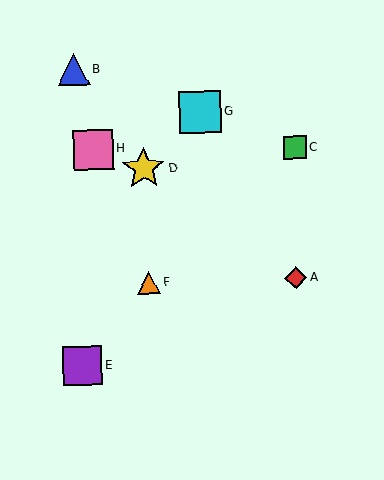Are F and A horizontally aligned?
Yes, both are at y≈283.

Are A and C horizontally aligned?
No, A is at y≈278 and C is at y≈148.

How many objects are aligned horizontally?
2 objects (A, F) are aligned horizontally.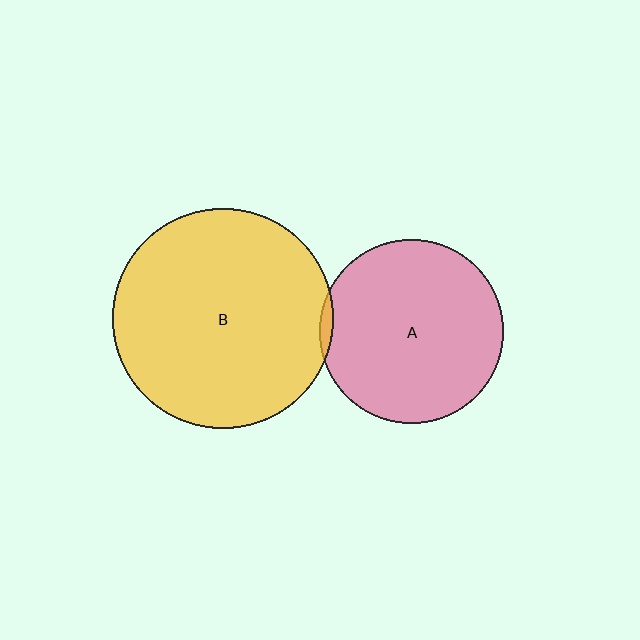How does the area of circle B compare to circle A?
Approximately 1.4 times.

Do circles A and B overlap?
Yes.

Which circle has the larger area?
Circle B (yellow).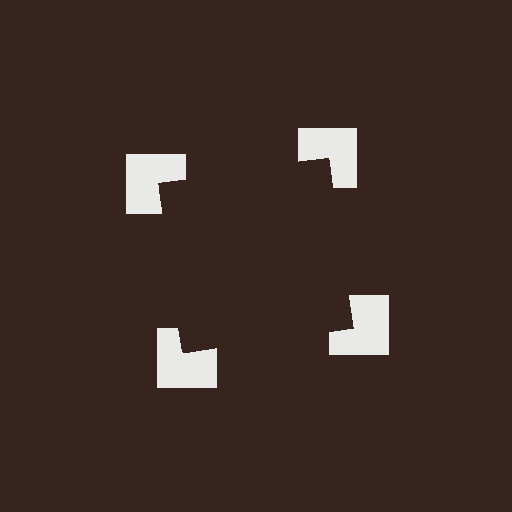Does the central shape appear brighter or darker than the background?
It typically appears slightly darker than the background, even though no actual brightness change is drawn.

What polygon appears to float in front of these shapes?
An illusory square — its edges are inferred from the aligned wedge cuts in the notched squares, not physically drawn.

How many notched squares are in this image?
There are 4 — one at each vertex of the illusory square.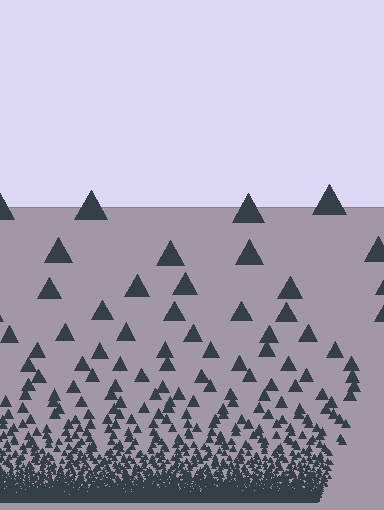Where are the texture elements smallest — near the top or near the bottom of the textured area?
Near the bottom.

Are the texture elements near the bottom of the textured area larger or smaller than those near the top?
Smaller. The gradient is inverted — elements near the bottom are smaller and denser.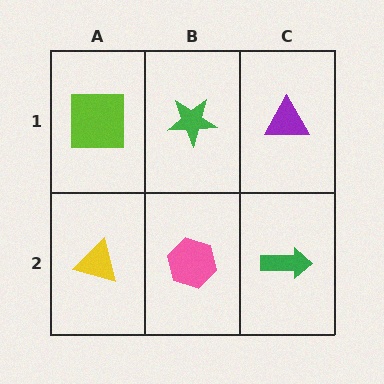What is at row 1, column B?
A green star.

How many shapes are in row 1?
3 shapes.